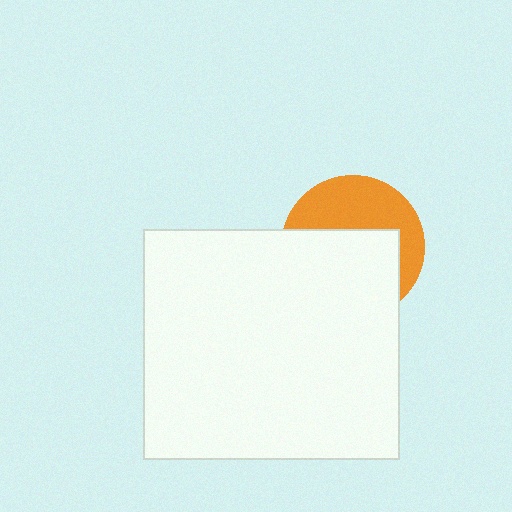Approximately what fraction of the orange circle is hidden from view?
Roughly 57% of the orange circle is hidden behind the white rectangle.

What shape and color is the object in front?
The object in front is a white rectangle.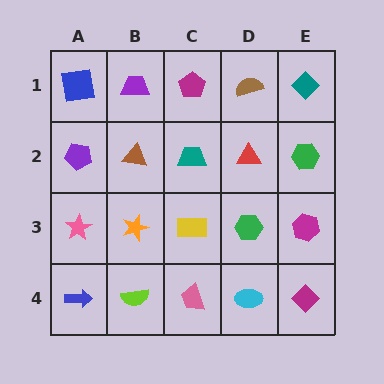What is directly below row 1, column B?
A brown triangle.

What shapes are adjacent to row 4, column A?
A pink star (row 3, column A), a lime semicircle (row 4, column B).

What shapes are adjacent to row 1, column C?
A teal trapezoid (row 2, column C), a purple trapezoid (row 1, column B), a brown semicircle (row 1, column D).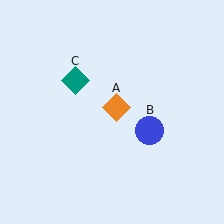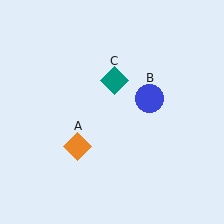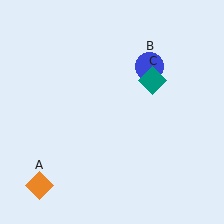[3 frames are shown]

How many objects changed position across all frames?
3 objects changed position: orange diamond (object A), blue circle (object B), teal diamond (object C).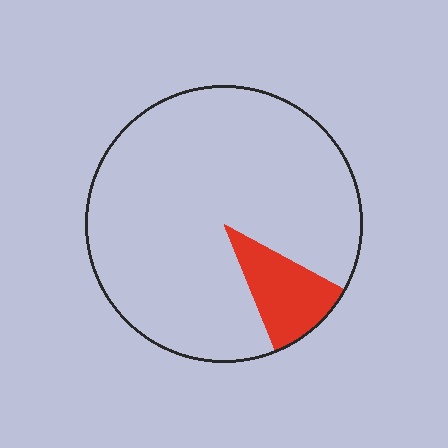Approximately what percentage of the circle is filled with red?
Approximately 10%.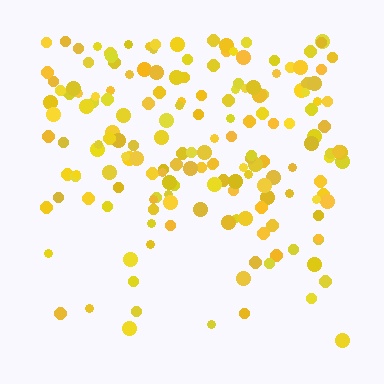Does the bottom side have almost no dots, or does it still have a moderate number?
Still a moderate number, just noticeably fewer than the top.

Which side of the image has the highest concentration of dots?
The top.